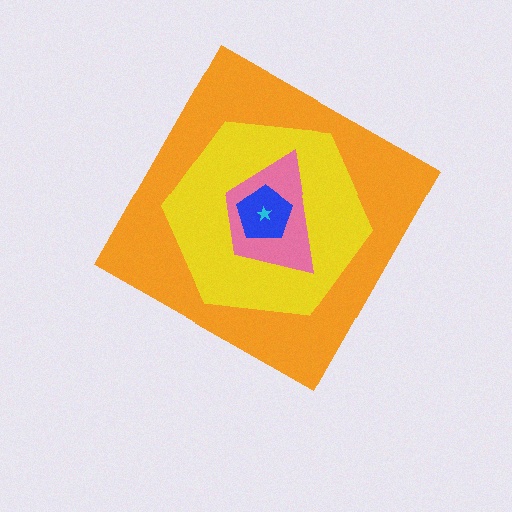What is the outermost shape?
The orange diamond.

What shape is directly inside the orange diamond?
The yellow hexagon.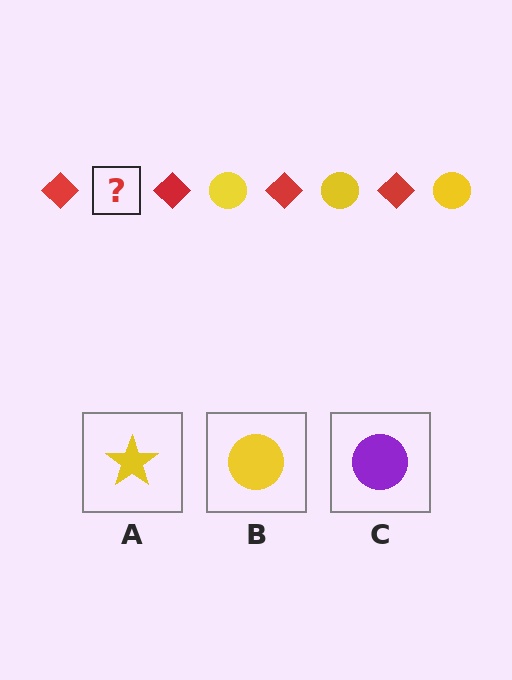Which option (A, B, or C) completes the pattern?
B.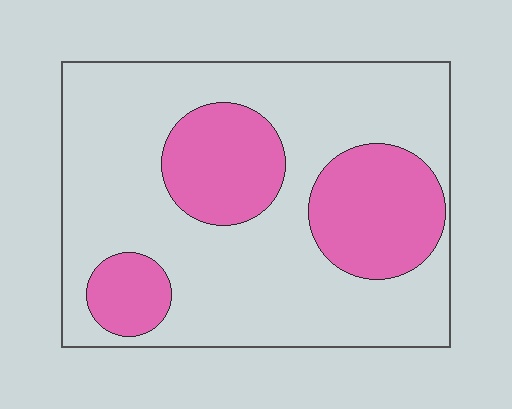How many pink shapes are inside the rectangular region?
3.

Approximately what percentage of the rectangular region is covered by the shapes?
Approximately 30%.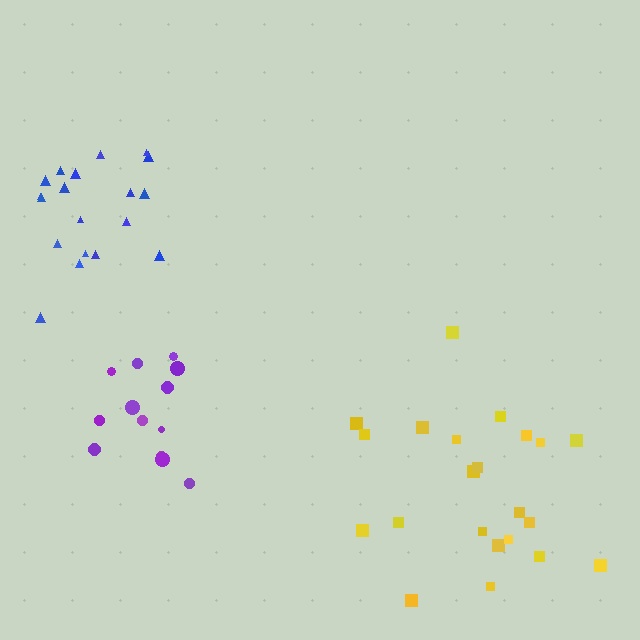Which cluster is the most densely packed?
Blue.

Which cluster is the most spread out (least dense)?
Yellow.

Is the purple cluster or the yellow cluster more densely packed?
Purple.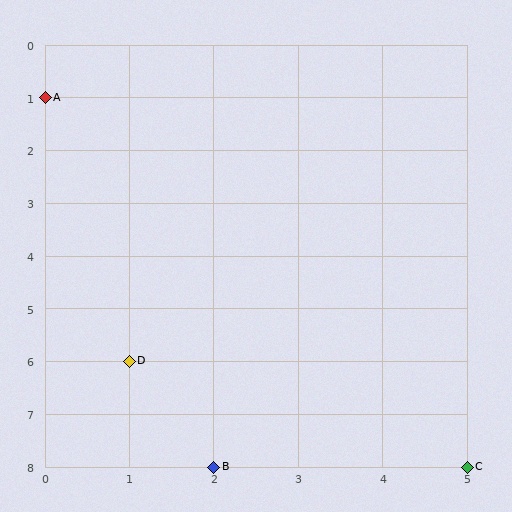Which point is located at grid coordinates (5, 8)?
Point C is at (5, 8).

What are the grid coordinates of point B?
Point B is at grid coordinates (2, 8).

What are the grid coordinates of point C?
Point C is at grid coordinates (5, 8).